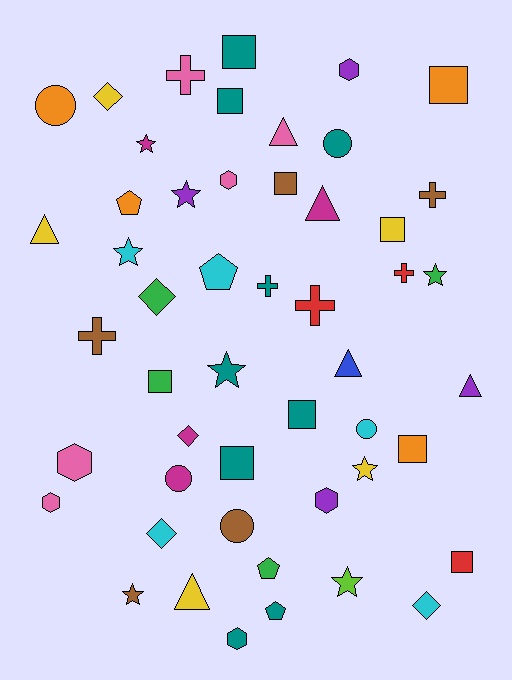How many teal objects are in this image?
There are 9 teal objects.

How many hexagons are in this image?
There are 6 hexagons.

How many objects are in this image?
There are 50 objects.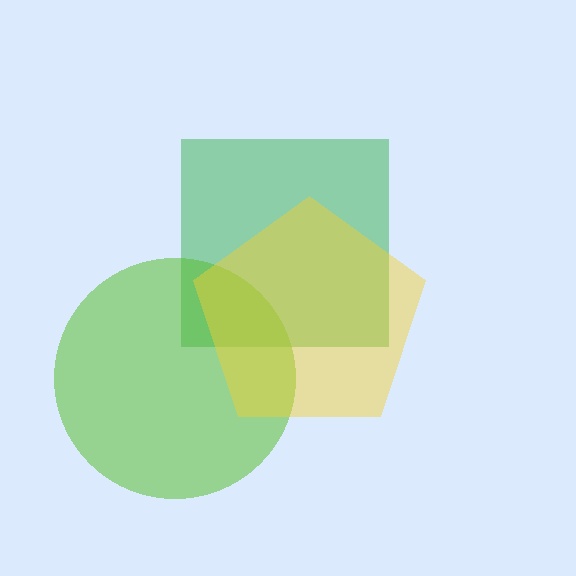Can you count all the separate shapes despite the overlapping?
Yes, there are 3 separate shapes.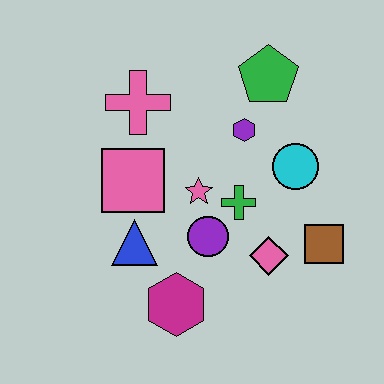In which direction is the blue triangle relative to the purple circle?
The blue triangle is to the left of the purple circle.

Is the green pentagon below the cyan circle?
No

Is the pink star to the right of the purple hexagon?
No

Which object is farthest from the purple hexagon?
The magenta hexagon is farthest from the purple hexagon.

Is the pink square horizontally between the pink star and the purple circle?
No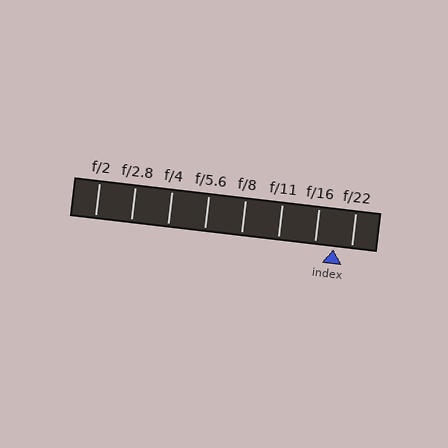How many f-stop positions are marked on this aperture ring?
There are 8 f-stop positions marked.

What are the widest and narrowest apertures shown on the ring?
The widest aperture shown is f/2 and the narrowest is f/22.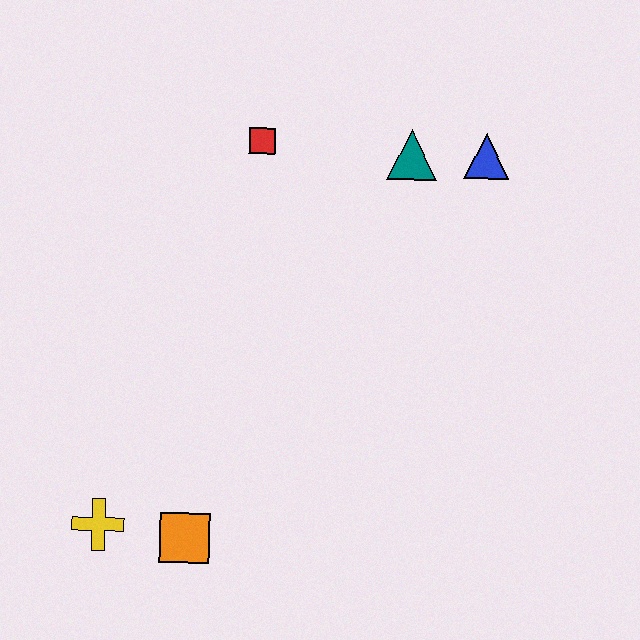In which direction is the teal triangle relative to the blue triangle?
The teal triangle is to the left of the blue triangle.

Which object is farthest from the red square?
The yellow cross is farthest from the red square.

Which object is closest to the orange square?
The yellow cross is closest to the orange square.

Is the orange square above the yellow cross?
No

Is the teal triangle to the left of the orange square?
No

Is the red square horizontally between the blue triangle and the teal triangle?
No